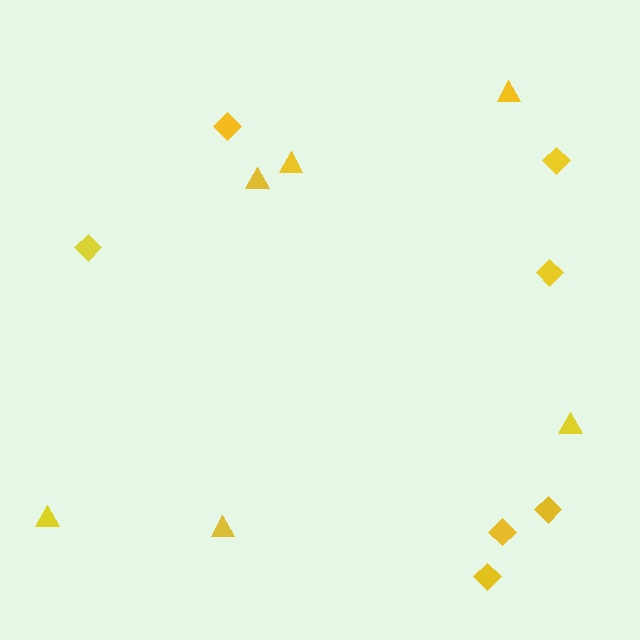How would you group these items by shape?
There are 2 groups: one group of triangles (6) and one group of diamonds (7).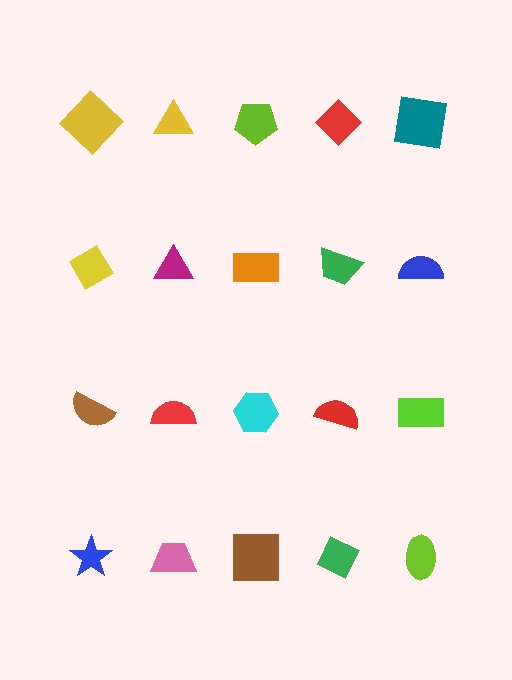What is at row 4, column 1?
A blue star.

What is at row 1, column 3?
A lime pentagon.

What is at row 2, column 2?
A magenta triangle.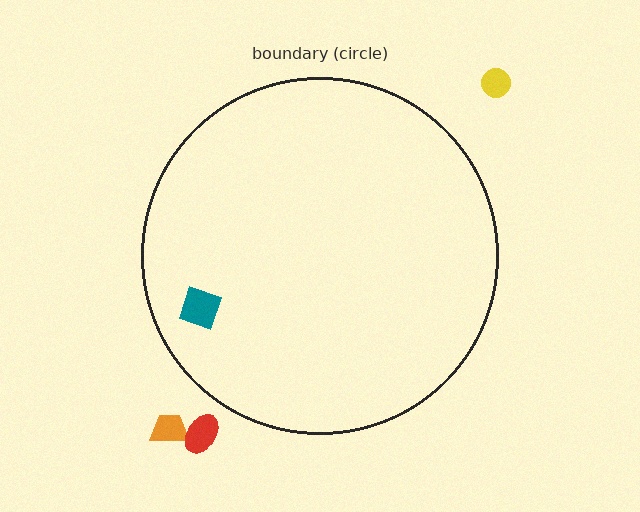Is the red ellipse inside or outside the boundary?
Outside.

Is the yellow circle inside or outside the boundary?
Outside.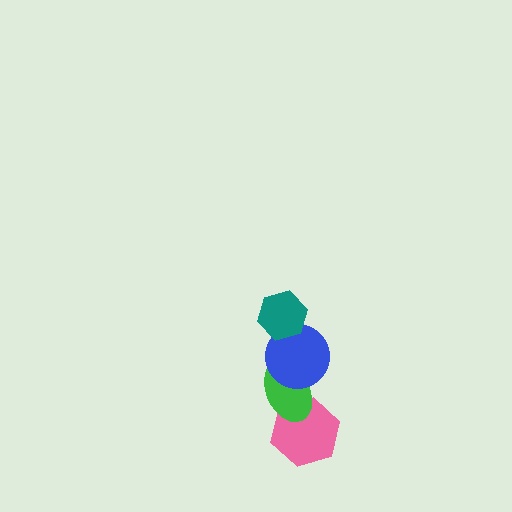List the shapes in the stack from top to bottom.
From top to bottom: the teal hexagon, the blue circle, the green ellipse, the pink hexagon.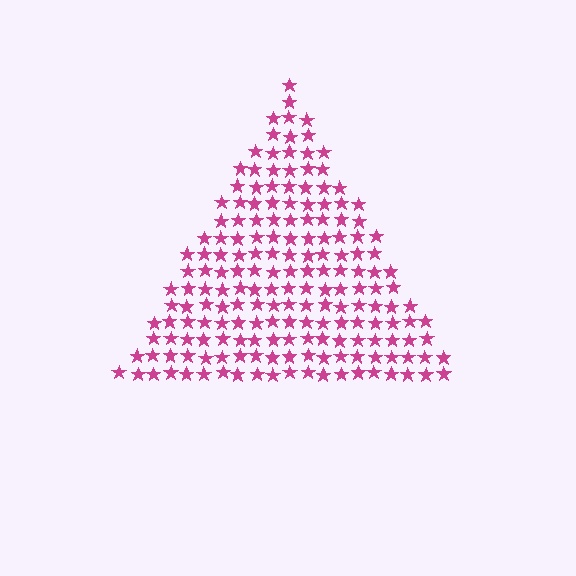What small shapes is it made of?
It is made of small stars.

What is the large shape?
The large shape is a triangle.